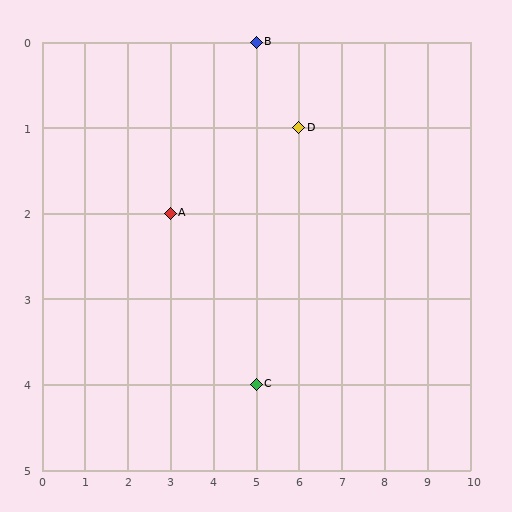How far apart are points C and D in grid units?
Points C and D are 1 column and 3 rows apart (about 3.2 grid units diagonally).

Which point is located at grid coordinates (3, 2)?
Point A is at (3, 2).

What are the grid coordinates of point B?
Point B is at grid coordinates (5, 0).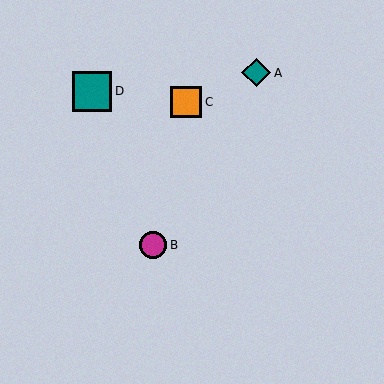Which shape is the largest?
The teal square (labeled D) is the largest.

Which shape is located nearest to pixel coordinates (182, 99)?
The orange square (labeled C) at (186, 102) is nearest to that location.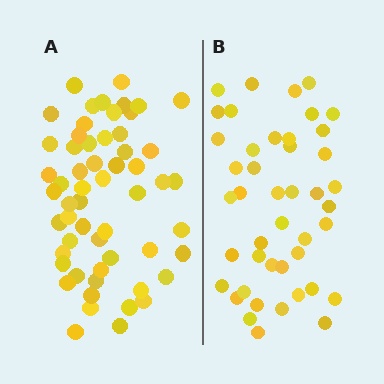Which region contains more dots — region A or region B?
Region A (the left region) has more dots.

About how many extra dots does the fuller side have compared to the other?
Region A has approximately 15 more dots than region B.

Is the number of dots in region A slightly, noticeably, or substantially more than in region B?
Region A has noticeably more, but not dramatically so. The ratio is roughly 1.3 to 1.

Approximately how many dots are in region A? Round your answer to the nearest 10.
About 60 dots. (The exact count is 57, which rounds to 60.)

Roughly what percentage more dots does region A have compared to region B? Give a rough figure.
About 30% more.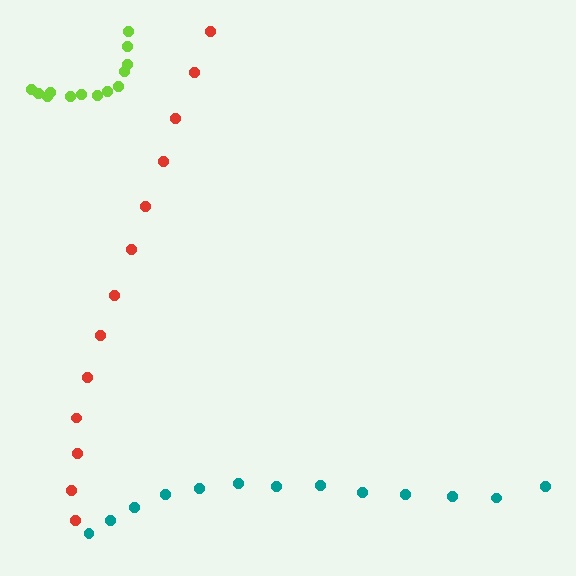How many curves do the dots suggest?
There are 3 distinct paths.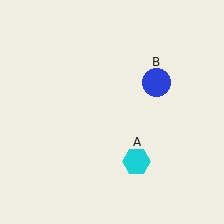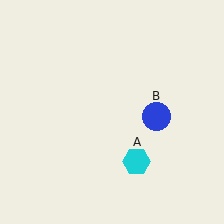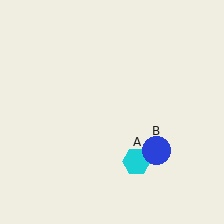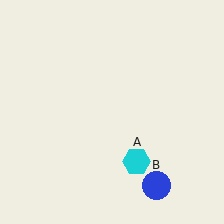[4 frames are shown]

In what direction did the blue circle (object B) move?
The blue circle (object B) moved down.